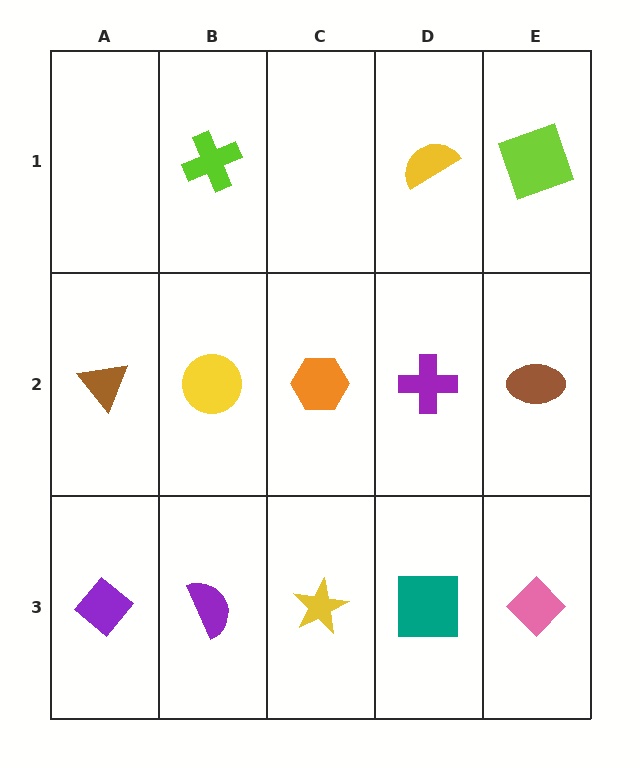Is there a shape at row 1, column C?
No, that cell is empty.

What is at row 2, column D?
A purple cross.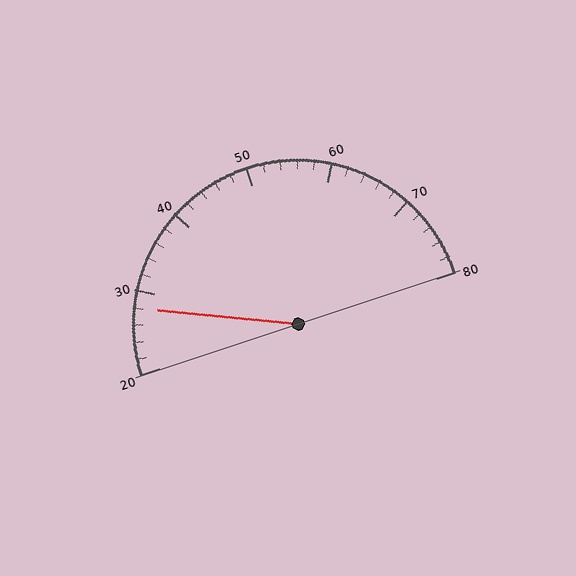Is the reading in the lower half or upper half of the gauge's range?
The reading is in the lower half of the range (20 to 80).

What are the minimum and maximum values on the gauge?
The gauge ranges from 20 to 80.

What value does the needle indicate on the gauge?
The needle indicates approximately 28.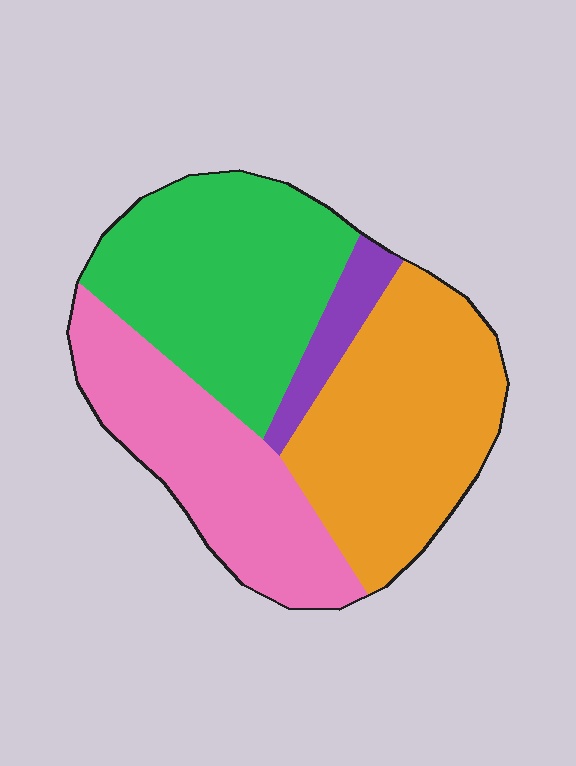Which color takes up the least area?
Purple, at roughly 5%.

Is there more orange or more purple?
Orange.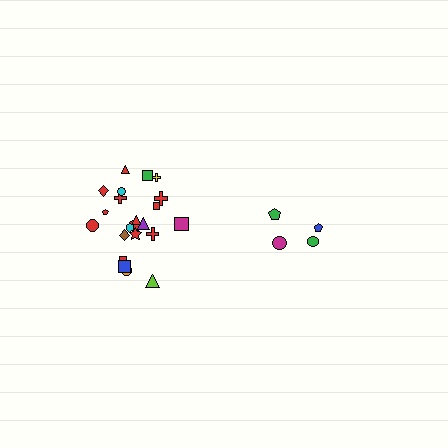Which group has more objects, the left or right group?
The left group.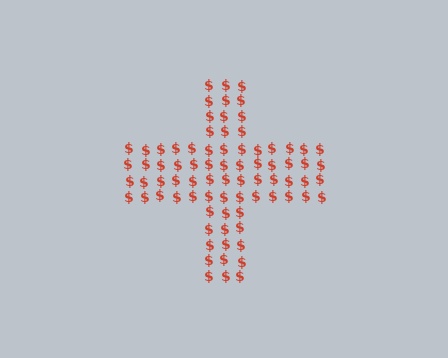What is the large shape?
The large shape is a cross.